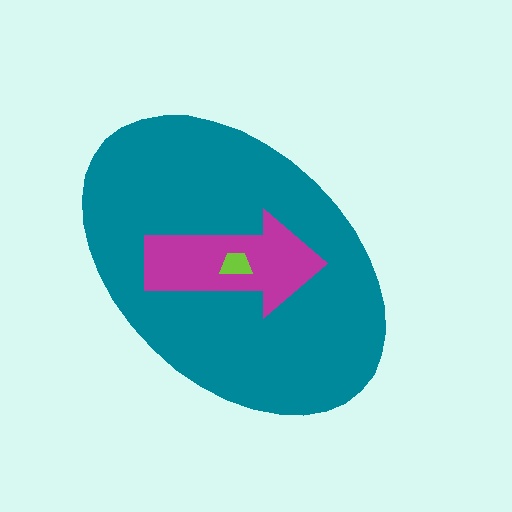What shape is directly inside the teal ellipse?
The magenta arrow.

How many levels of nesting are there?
3.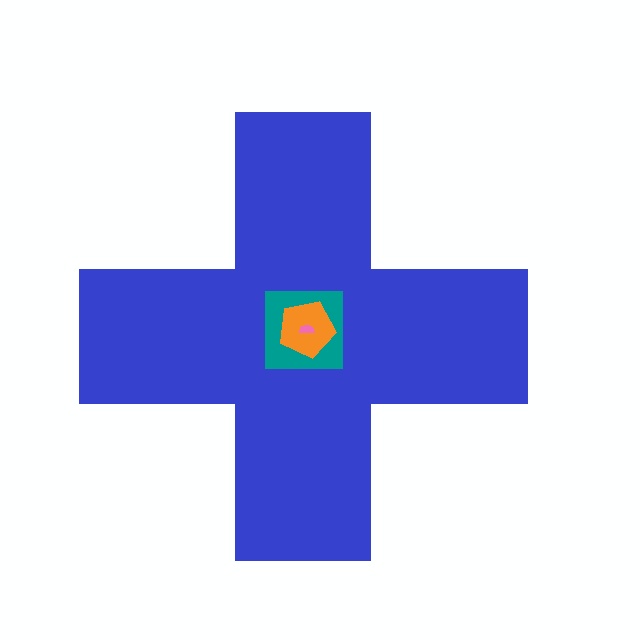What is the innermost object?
The pink semicircle.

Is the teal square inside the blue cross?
Yes.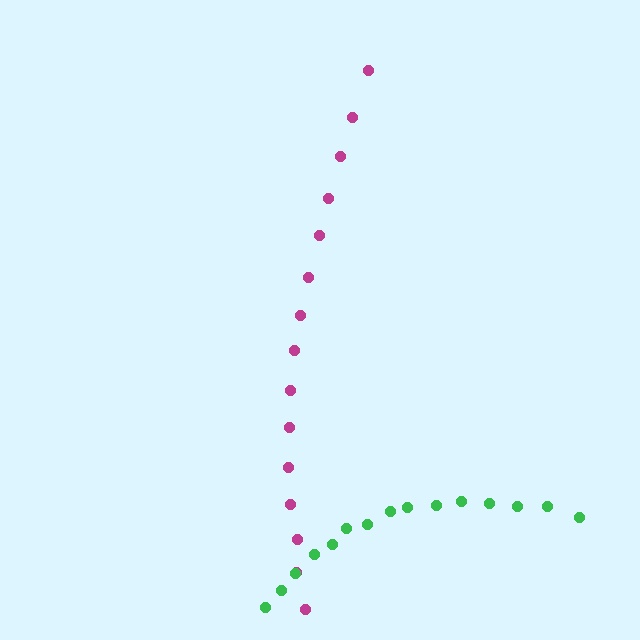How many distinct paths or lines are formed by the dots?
There are 2 distinct paths.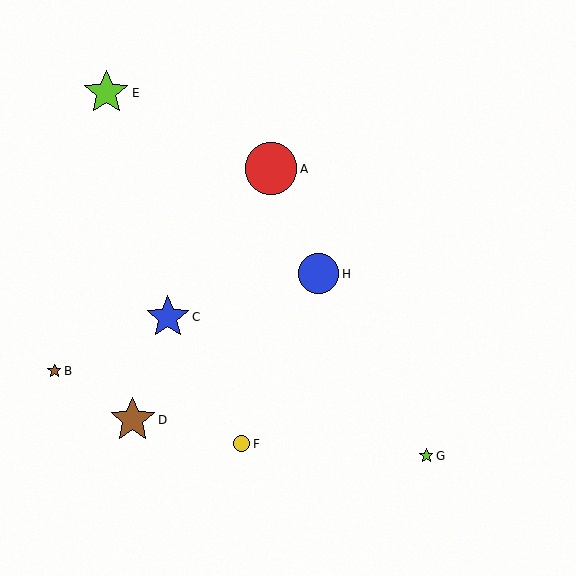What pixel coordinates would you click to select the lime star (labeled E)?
Click at (106, 93) to select the lime star E.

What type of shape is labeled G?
Shape G is a lime star.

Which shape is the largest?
The red circle (labeled A) is the largest.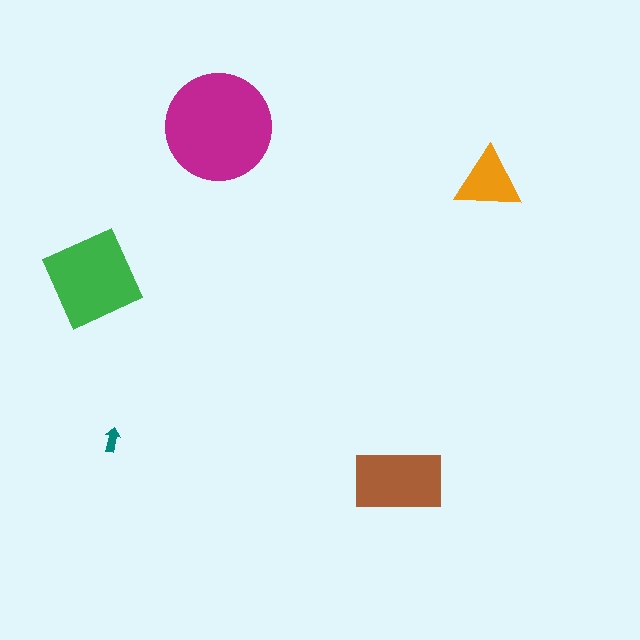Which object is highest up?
The magenta circle is topmost.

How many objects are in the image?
There are 5 objects in the image.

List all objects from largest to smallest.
The magenta circle, the green diamond, the brown rectangle, the orange triangle, the teal arrow.